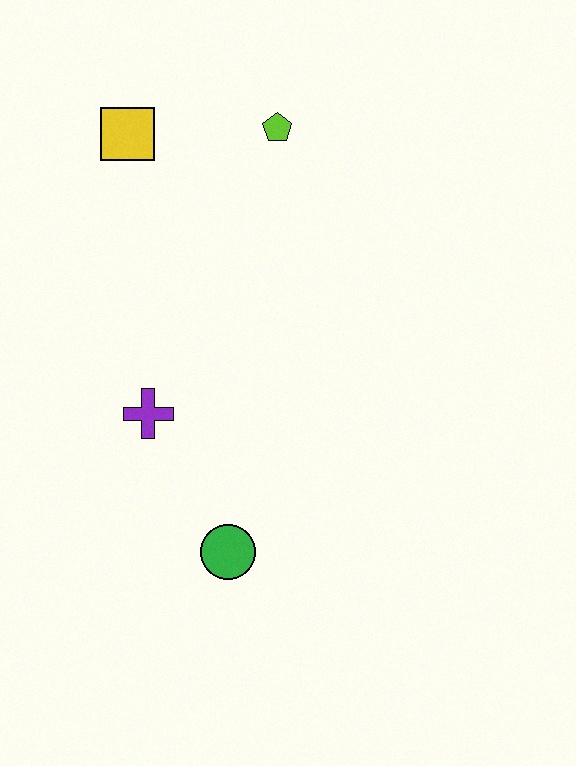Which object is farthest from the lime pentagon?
The green circle is farthest from the lime pentagon.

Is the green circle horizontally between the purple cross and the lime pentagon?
Yes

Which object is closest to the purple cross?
The green circle is closest to the purple cross.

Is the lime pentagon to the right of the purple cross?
Yes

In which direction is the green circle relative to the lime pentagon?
The green circle is below the lime pentagon.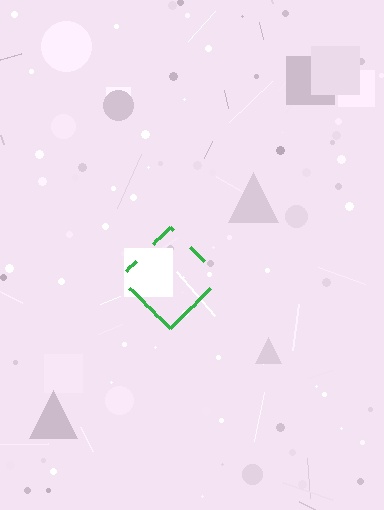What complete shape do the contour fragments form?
The contour fragments form a diamond.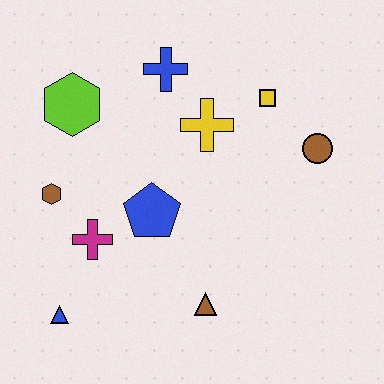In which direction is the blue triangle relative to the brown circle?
The blue triangle is to the left of the brown circle.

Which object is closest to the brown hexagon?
The magenta cross is closest to the brown hexagon.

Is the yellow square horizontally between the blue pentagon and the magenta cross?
No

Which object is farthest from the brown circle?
The blue triangle is farthest from the brown circle.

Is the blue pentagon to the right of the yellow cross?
No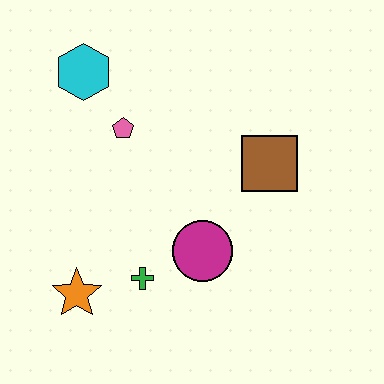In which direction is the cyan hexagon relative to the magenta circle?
The cyan hexagon is above the magenta circle.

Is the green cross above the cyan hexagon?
No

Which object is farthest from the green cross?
The cyan hexagon is farthest from the green cross.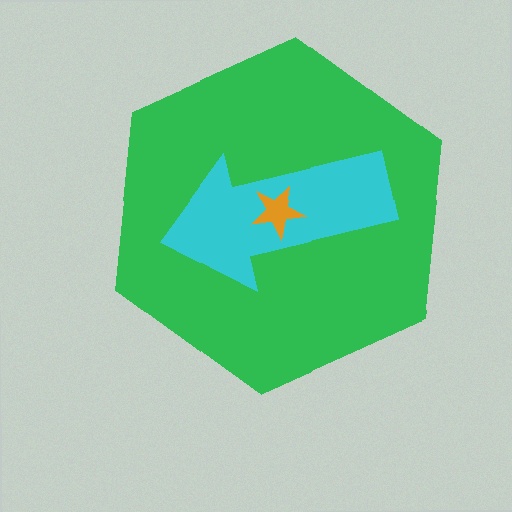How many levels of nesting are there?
3.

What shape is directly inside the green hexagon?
The cyan arrow.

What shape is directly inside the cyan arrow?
The orange star.